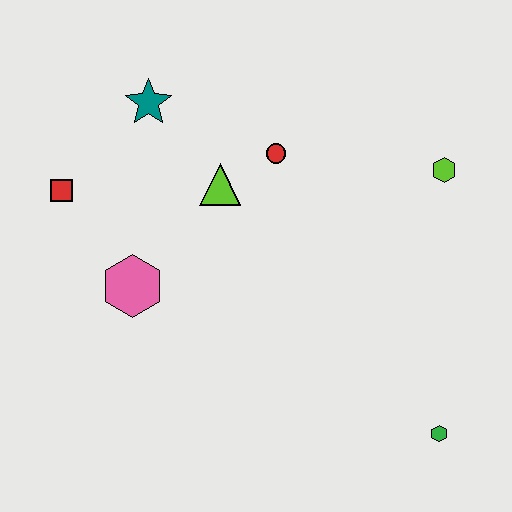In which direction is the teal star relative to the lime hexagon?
The teal star is to the left of the lime hexagon.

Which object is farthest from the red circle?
The green hexagon is farthest from the red circle.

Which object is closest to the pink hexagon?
The red square is closest to the pink hexagon.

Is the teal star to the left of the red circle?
Yes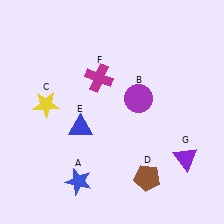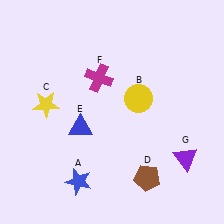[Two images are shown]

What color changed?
The circle (B) changed from purple in Image 1 to yellow in Image 2.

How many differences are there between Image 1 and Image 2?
There is 1 difference between the two images.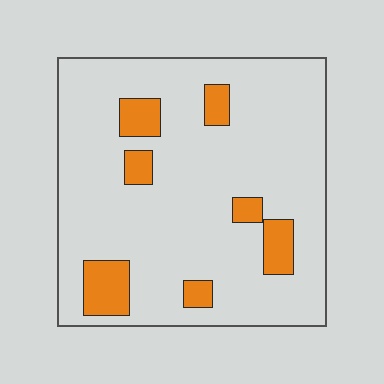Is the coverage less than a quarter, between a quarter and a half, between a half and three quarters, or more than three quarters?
Less than a quarter.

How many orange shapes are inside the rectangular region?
7.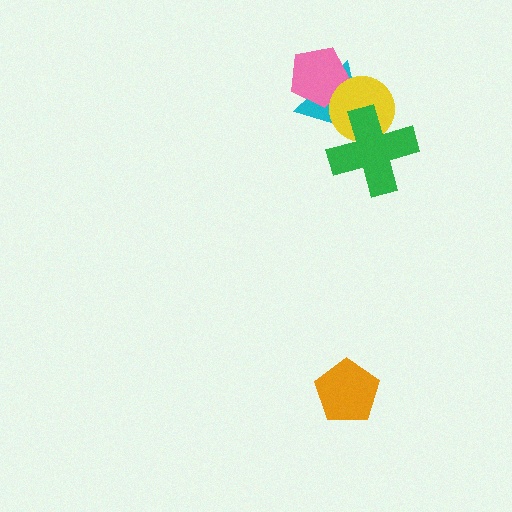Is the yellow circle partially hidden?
Yes, it is partially covered by another shape.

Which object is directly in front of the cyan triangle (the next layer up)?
The pink pentagon is directly in front of the cyan triangle.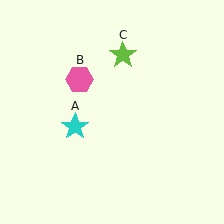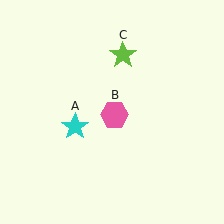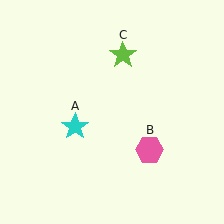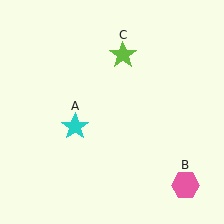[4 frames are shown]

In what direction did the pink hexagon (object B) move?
The pink hexagon (object B) moved down and to the right.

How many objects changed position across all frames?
1 object changed position: pink hexagon (object B).